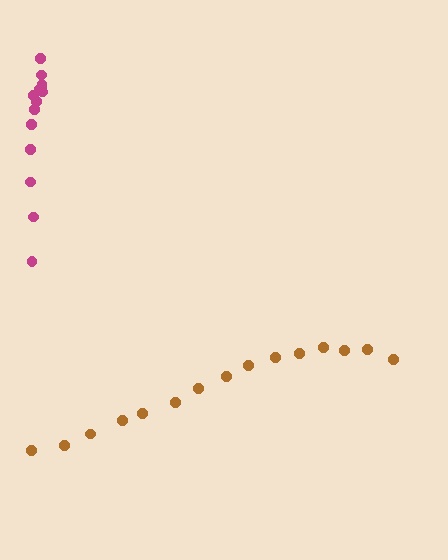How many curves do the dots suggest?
There are 2 distinct paths.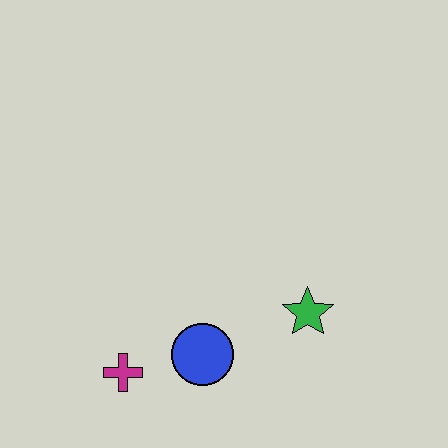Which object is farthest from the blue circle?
The green star is farthest from the blue circle.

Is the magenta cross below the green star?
Yes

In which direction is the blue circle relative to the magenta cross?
The blue circle is to the right of the magenta cross.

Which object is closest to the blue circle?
The magenta cross is closest to the blue circle.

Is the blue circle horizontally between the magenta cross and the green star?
Yes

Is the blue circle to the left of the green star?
Yes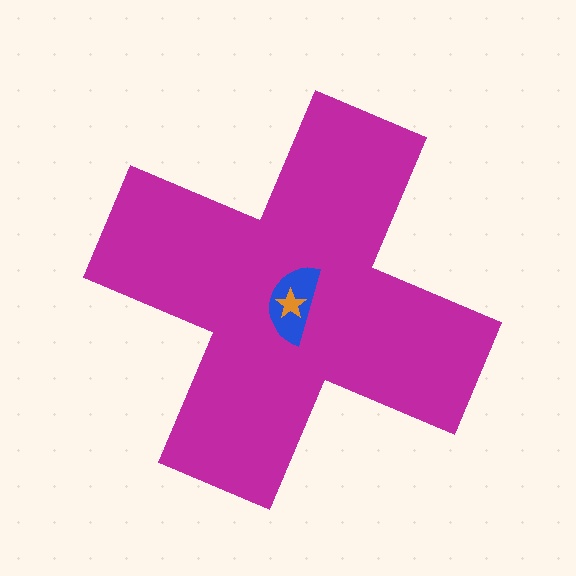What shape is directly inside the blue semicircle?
The orange star.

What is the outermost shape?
The magenta cross.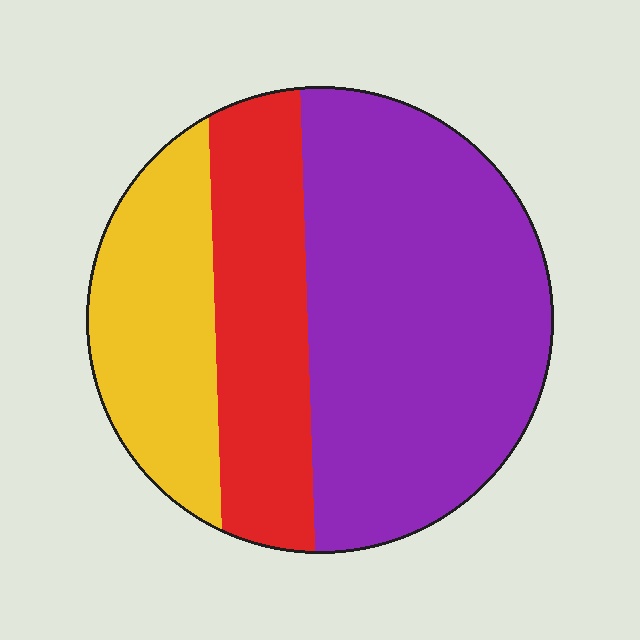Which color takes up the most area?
Purple, at roughly 55%.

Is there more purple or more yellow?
Purple.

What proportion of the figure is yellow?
Yellow covers about 20% of the figure.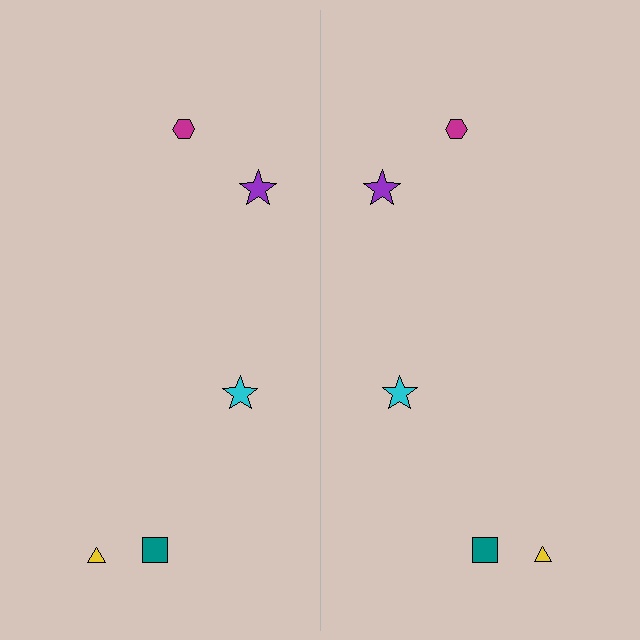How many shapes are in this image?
There are 10 shapes in this image.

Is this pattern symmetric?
Yes, this pattern has bilateral (reflection) symmetry.